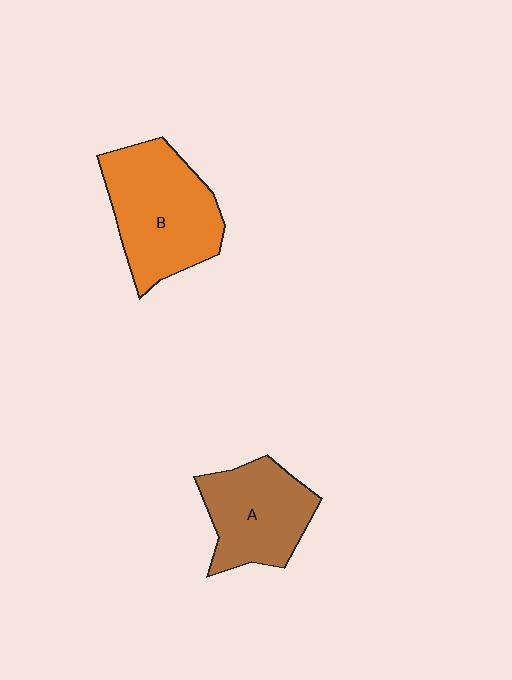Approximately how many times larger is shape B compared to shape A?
Approximately 1.3 times.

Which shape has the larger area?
Shape B (orange).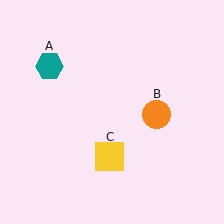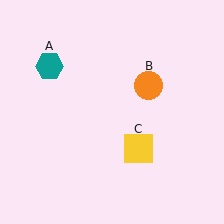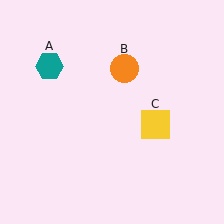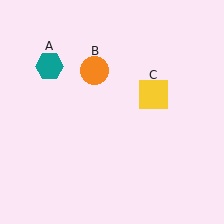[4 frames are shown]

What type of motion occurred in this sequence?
The orange circle (object B), yellow square (object C) rotated counterclockwise around the center of the scene.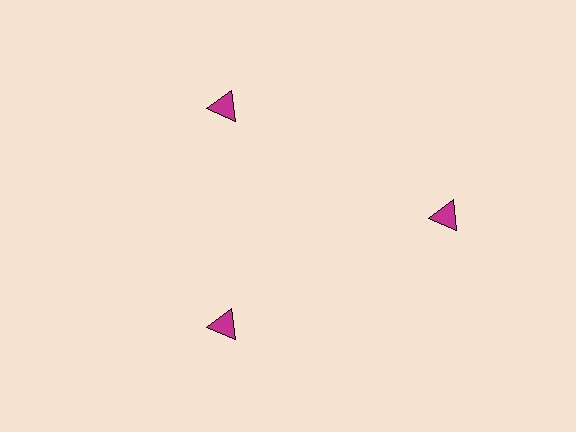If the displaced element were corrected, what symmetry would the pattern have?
It would have 3-fold rotational symmetry — the pattern would map onto itself every 120 degrees.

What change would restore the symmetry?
The symmetry would be restored by moving it inward, back onto the ring so that all 3 triangles sit at equal angles and equal distance from the center.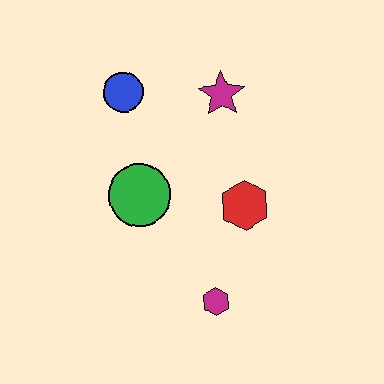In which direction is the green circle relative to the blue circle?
The green circle is below the blue circle.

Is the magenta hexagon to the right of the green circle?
Yes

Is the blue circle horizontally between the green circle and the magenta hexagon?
No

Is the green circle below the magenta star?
Yes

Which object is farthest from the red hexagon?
The blue circle is farthest from the red hexagon.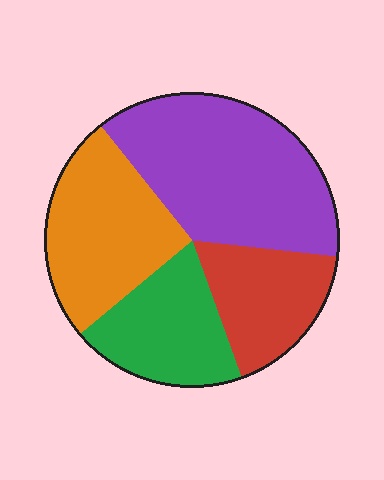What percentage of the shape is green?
Green covers 19% of the shape.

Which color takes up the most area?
Purple, at roughly 40%.